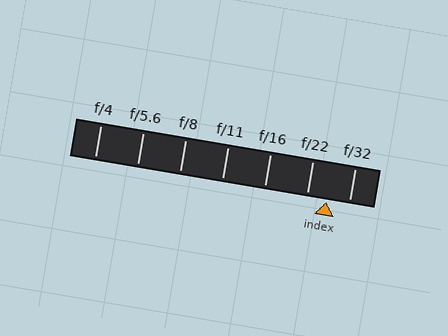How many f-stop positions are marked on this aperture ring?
There are 7 f-stop positions marked.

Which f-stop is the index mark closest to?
The index mark is closest to f/22.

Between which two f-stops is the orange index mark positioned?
The index mark is between f/22 and f/32.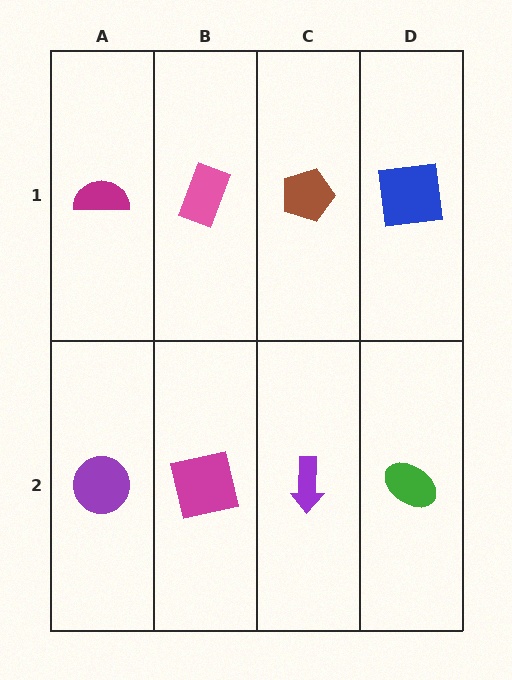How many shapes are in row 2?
4 shapes.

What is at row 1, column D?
A blue square.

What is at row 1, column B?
A pink rectangle.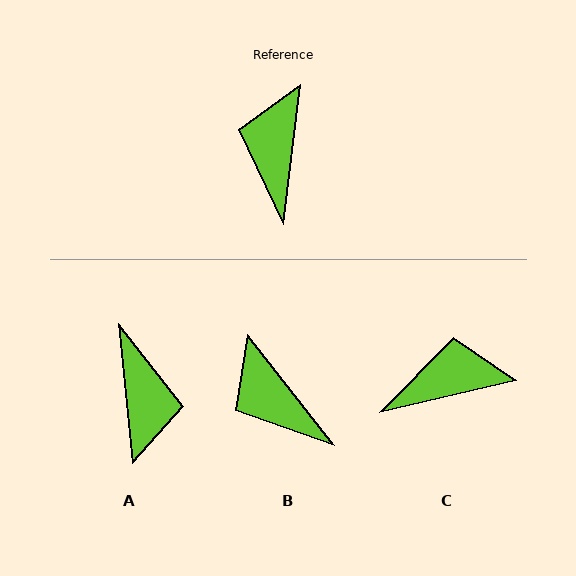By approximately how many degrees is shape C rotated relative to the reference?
Approximately 70 degrees clockwise.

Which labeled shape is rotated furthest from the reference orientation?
A, about 167 degrees away.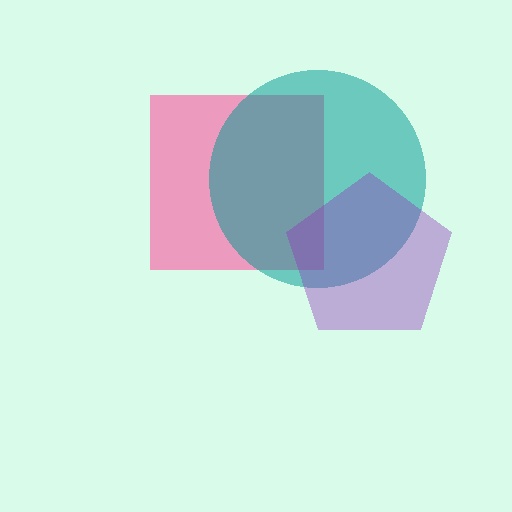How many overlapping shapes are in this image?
There are 3 overlapping shapes in the image.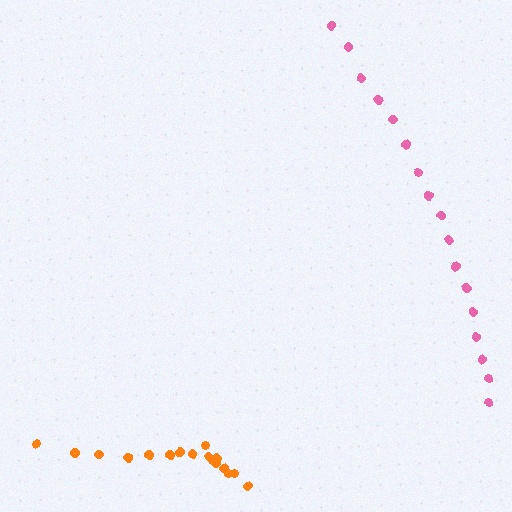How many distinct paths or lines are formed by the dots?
There are 2 distinct paths.